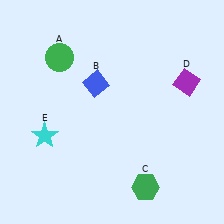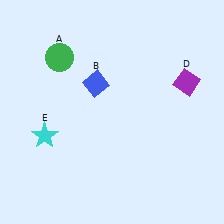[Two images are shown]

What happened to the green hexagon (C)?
The green hexagon (C) was removed in Image 2. It was in the bottom-right area of Image 1.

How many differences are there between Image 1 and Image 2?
There is 1 difference between the two images.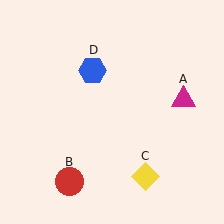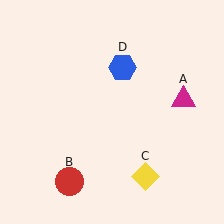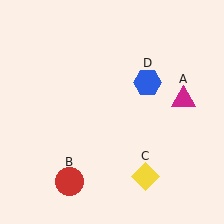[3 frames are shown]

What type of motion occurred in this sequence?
The blue hexagon (object D) rotated clockwise around the center of the scene.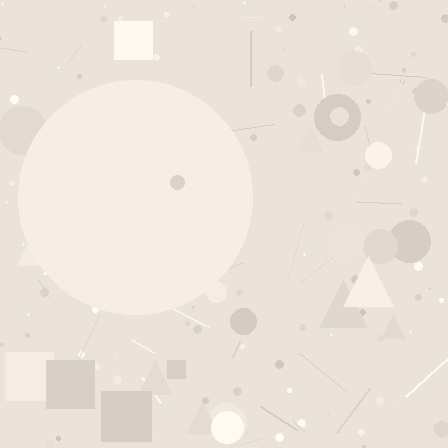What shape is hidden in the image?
A circle is hidden in the image.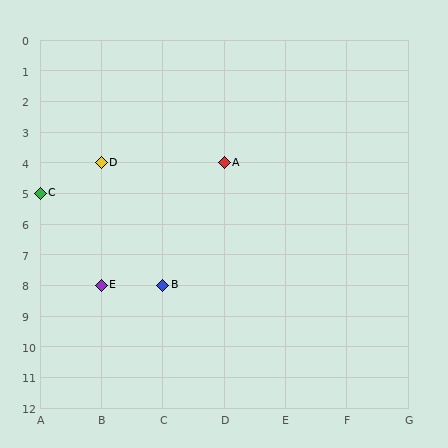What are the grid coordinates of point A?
Point A is at grid coordinates (D, 4).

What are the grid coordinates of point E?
Point E is at grid coordinates (B, 8).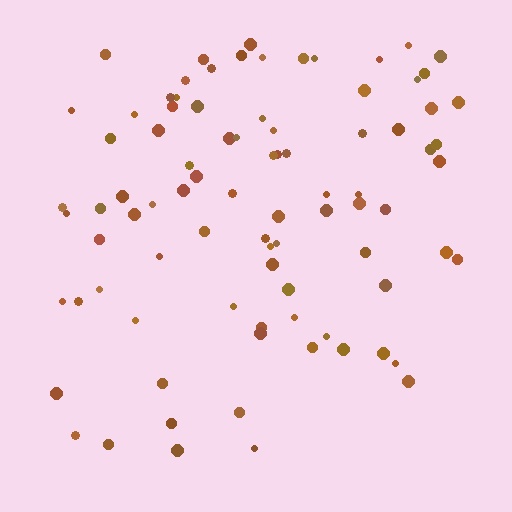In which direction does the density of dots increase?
From bottom to top, with the top side densest.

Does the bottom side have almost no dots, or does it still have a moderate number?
Still a moderate number, just noticeably fewer than the top.